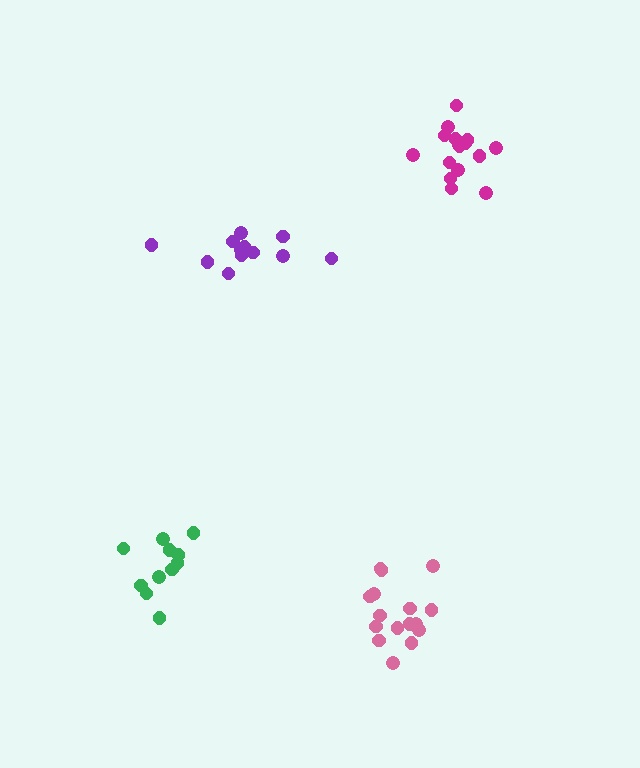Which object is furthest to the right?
The magenta cluster is rightmost.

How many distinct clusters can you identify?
There are 4 distinct clusters.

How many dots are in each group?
Group 1: 12 dots, Group 2: 16 dots, Group 3: 11 dots, Group 4: 16 dots (55 total).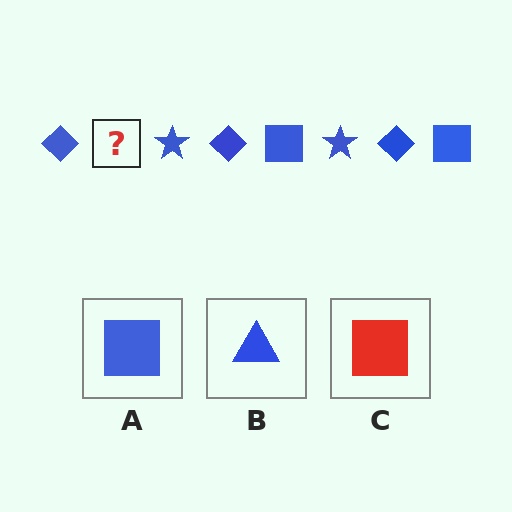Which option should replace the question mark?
Option A.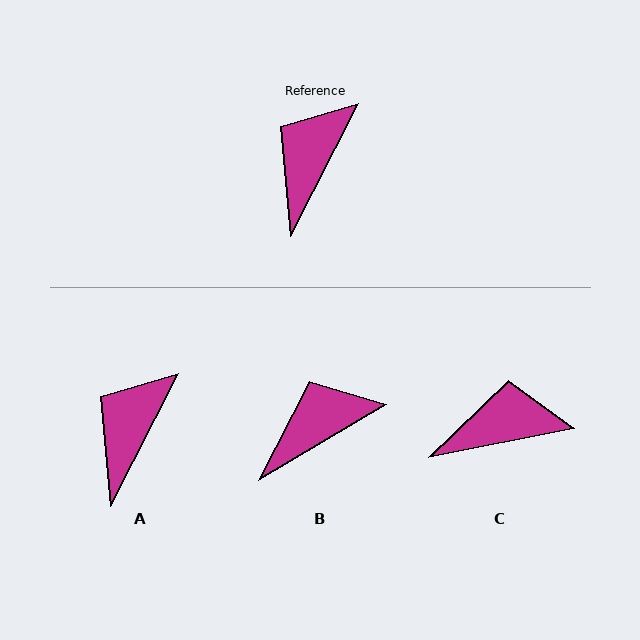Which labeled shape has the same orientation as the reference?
A.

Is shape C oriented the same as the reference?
No, it is off by about 52 degrees.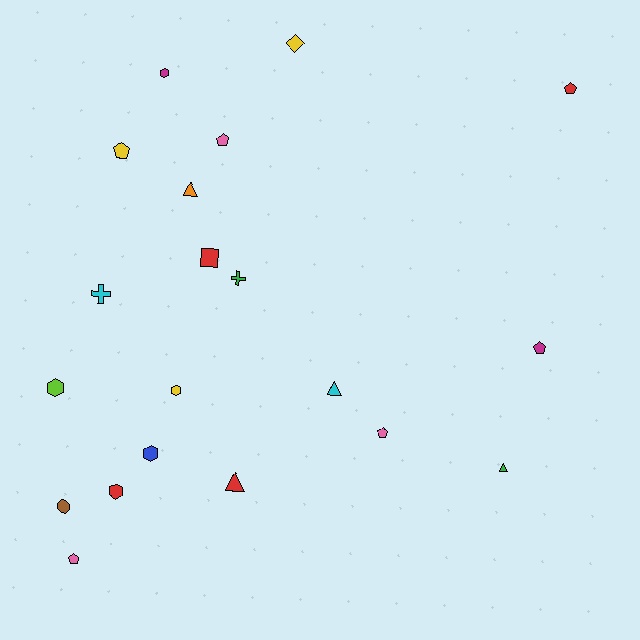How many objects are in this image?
There are 20 objects.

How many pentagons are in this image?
There are 6 pentagons.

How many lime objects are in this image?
There is 1 lime object.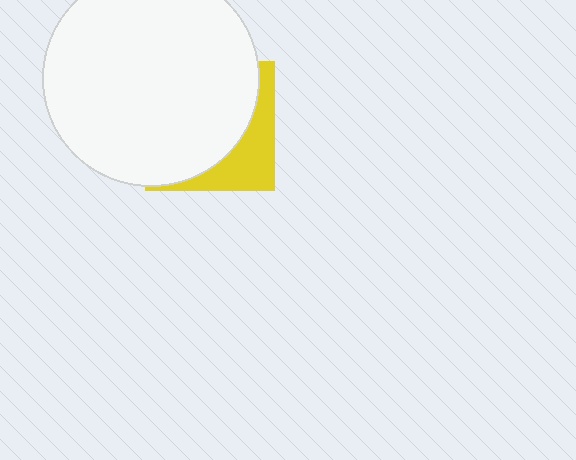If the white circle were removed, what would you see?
You would see the complete yellow square.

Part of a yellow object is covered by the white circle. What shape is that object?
It is a square.